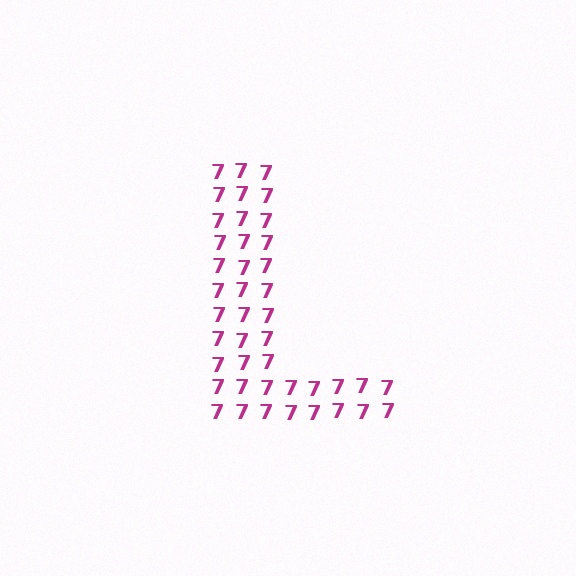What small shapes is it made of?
It is made of small digit 7's.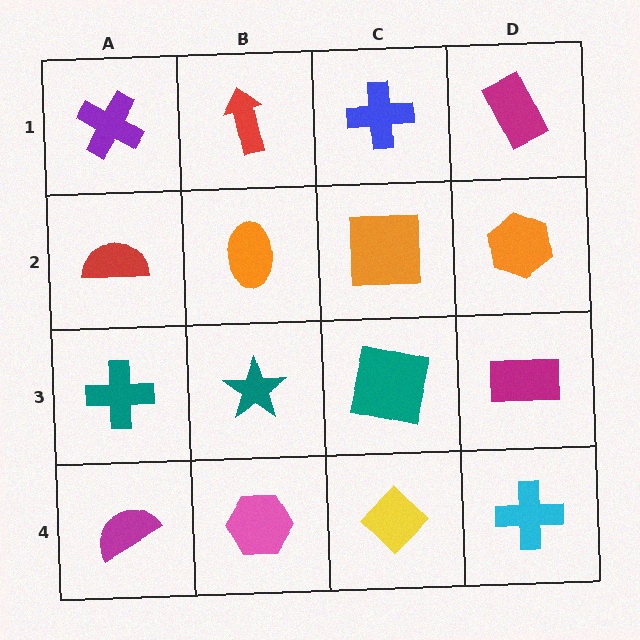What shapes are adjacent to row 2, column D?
A magenta rectangle (row 1, column D), a magenta rectangle (row 3, column D), an orange square (row 2, column C).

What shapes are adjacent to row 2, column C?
A blue cross (row 1, column C), a teal square (row 3, column C), an orange ellipse (row 2, column B), an orange hexagon (row 2, column D).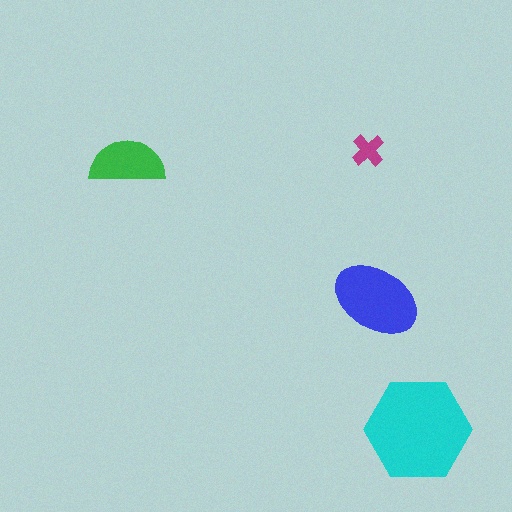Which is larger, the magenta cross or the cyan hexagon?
The cyan hexagon.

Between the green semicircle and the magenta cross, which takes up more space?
The green semicircle.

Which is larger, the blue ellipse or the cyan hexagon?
The cyan hexagon.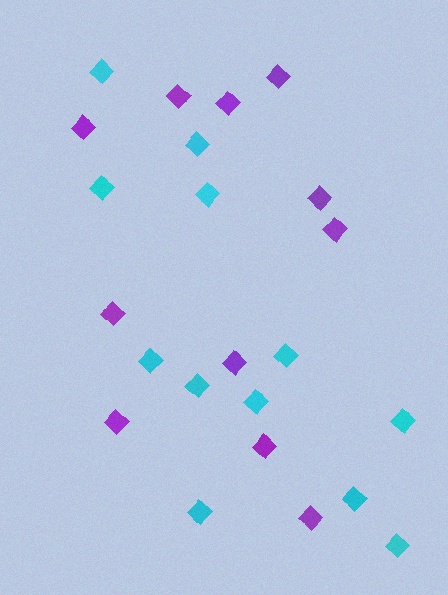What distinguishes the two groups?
There are 2 groups: one group of purple diamonds (11) and one group of cyan diamonds (12).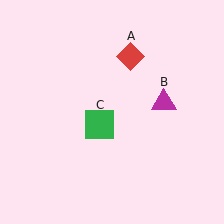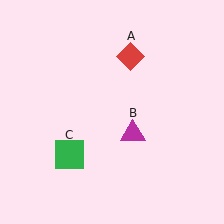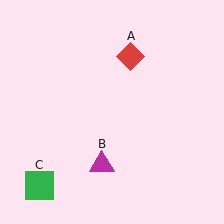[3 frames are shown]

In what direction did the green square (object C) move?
The green square (object C) moved down and to the left.